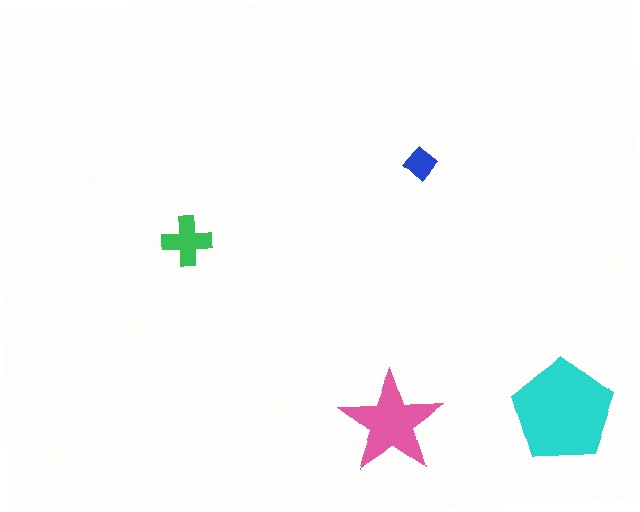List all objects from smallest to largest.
The blue diamond, the green cross, the pink star, the cyan pentagon.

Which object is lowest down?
The pink star is bottommost.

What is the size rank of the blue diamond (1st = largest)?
4th.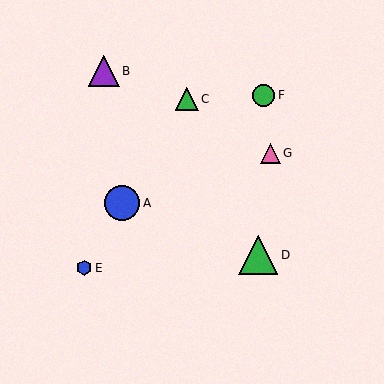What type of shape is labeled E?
Shape E is a blue hexagon.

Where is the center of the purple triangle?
The center of the purple triangle is at (104, 71).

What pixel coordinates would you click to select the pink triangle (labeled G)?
Click at (270, 153) to select the pink triangle G.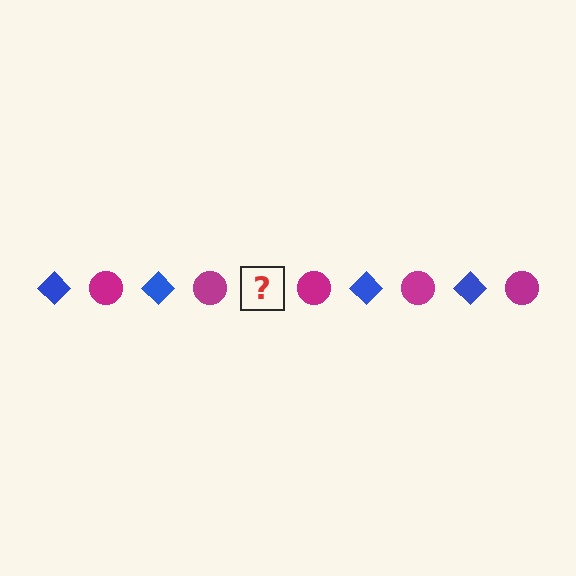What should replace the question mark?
The question mark should be replaced with a blue diamond.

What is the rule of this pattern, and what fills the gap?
The rule is that the pattern alternates between blue diamond and magenta circle. The gap should be filled with a blue diamond.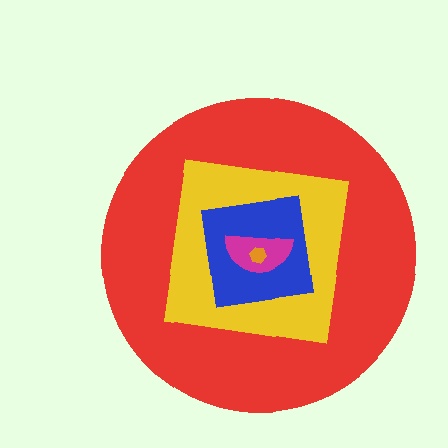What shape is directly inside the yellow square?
The blue square.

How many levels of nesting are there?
5.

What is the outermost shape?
The red circle.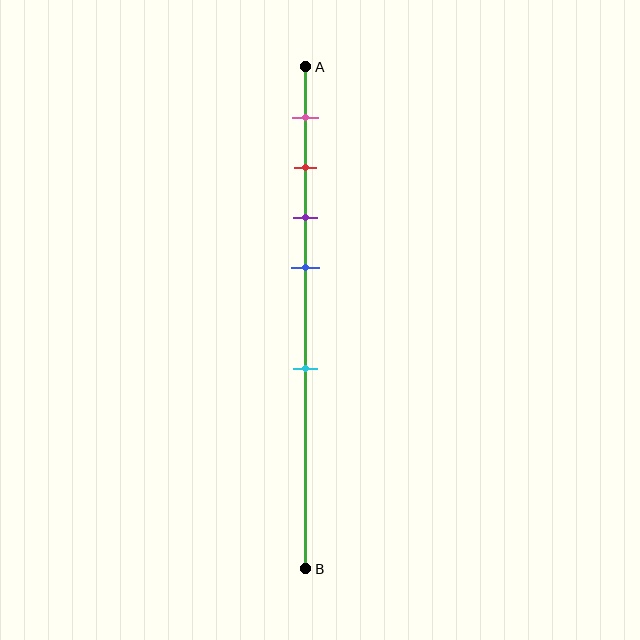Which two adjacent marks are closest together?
The red and purple marks are the closest adjacent pair.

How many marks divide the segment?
There are 5 marks dividing the segment.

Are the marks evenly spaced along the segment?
No, the marks are not evenly spaced.